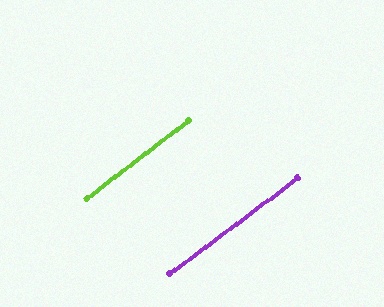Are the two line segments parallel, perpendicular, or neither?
Parallel — their directions differ by only 0.7°.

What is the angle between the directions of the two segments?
Approximately 1 degree.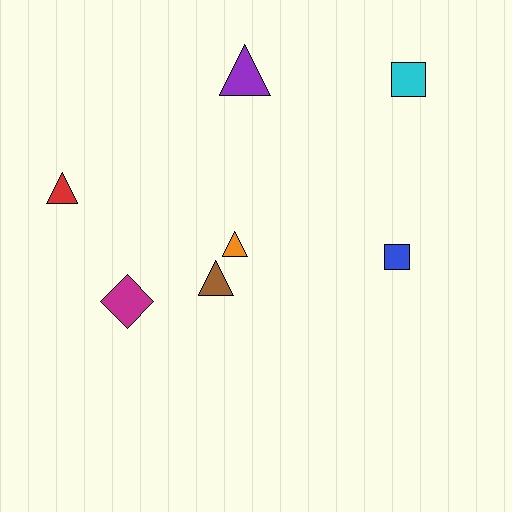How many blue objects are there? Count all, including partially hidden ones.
There is 1 blue object.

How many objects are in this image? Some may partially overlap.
There are 7 objects.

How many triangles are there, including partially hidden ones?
There are 4 triangles.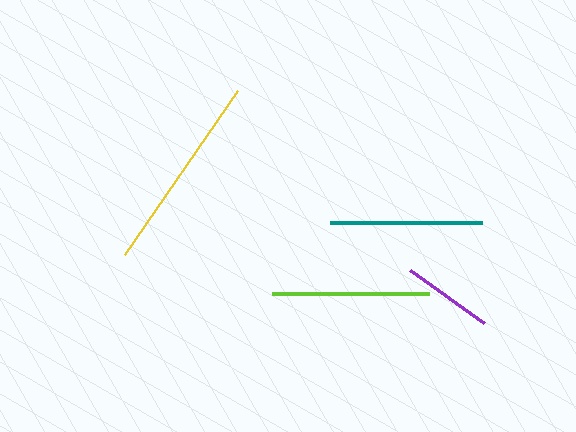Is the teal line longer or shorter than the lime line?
The lime line is longer than the teal line.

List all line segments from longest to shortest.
From longest to shortest: yellow, lime, teal, purple.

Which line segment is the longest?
The yellow line is the longest at approximately 199 pixels.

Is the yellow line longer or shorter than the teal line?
The yellow line is longer than the teal line.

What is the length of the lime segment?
The lime segment is approximately 157 pixels long.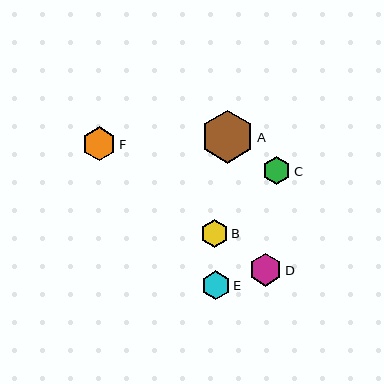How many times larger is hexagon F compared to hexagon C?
Hexagon F is approximately 1.2 times the size of hexagon C.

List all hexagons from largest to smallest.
From largest to smallest: A, F, D, E, C, B.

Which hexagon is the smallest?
Hexagon B is the smallest with a size of approximately 27 pixels.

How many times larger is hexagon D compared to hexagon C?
Hexagon D is approximately 1.1 times the size of hexagon C.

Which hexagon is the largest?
Hexagon A is the largest with a size of approximately 53 pixels.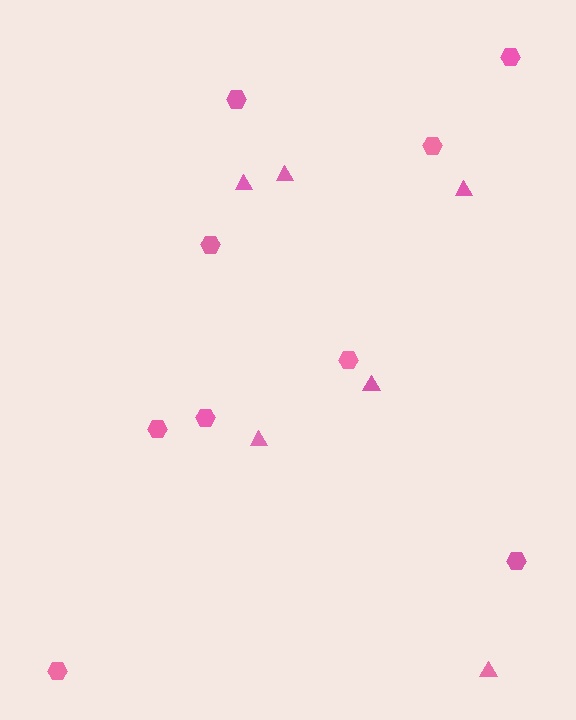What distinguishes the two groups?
There are 2 groups: one group of triangles (6) and one group of hexagons (9).